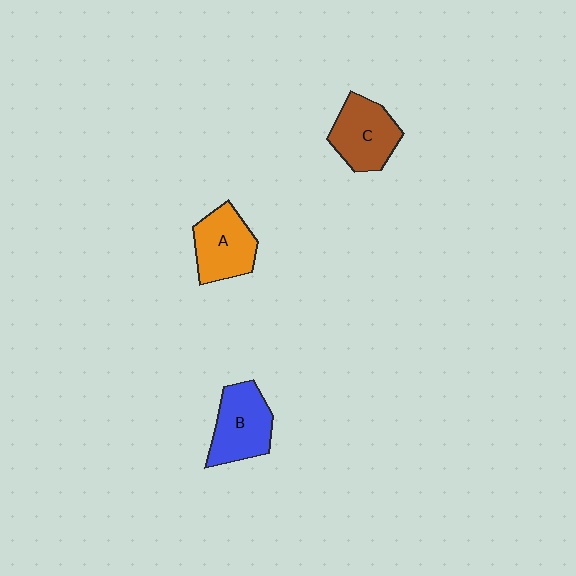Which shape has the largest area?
Shape B (blue).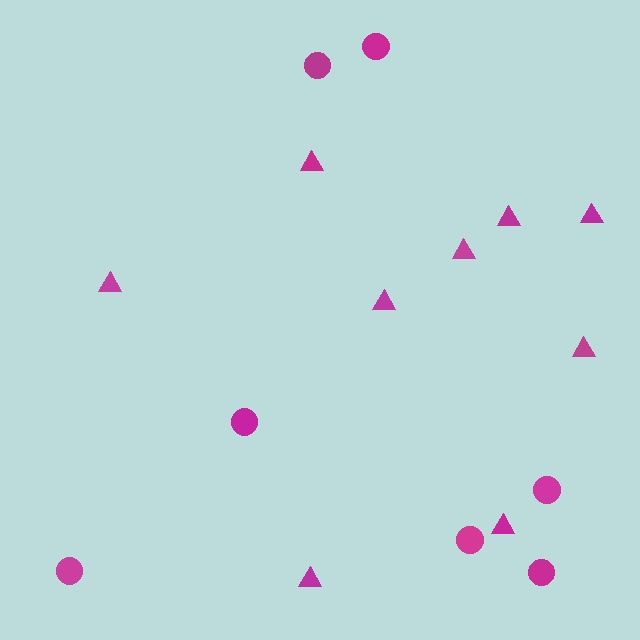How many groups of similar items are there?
There are 2 groups: one group of triangles (9) and one group of circles (7).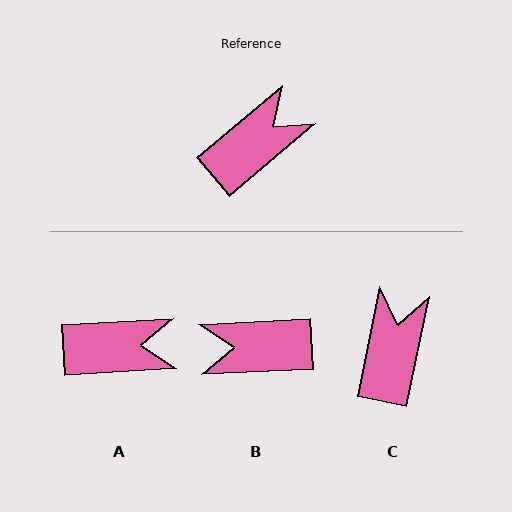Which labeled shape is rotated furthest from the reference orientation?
B, about 143 degrees away.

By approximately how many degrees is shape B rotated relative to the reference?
Approximately 143 degrees counter-clockwise.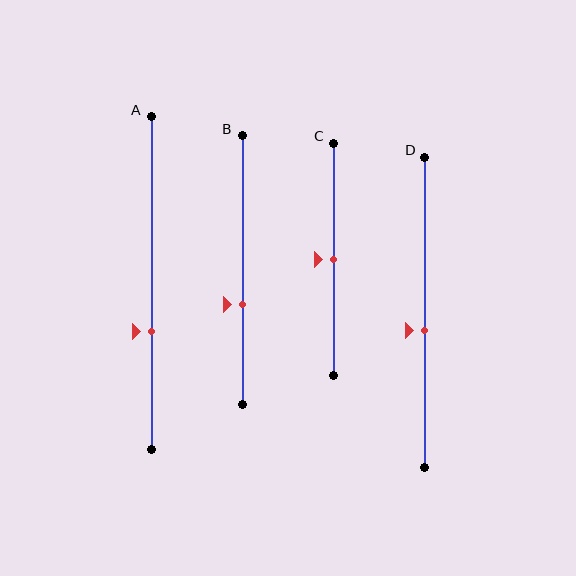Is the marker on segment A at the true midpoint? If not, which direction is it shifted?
No, the marker on segment A is shifted downward by about 15% of the segment length.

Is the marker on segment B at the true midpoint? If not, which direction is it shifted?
No, the marker on segment B is shifted downward by about 13% of the segment length.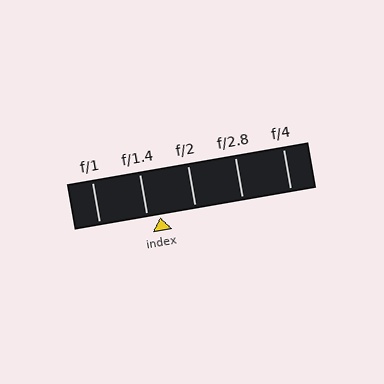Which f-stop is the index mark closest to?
The index mark is closest to f/1.4.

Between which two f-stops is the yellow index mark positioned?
The index mark is between f/1.4 and f/2.